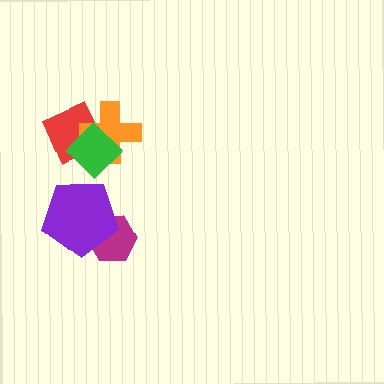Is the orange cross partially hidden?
Yes, it is partially covered by another shape.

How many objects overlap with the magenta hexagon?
1 object overlaps with the magenta hexagon.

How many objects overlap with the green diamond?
2 objects overlap with the green diamond.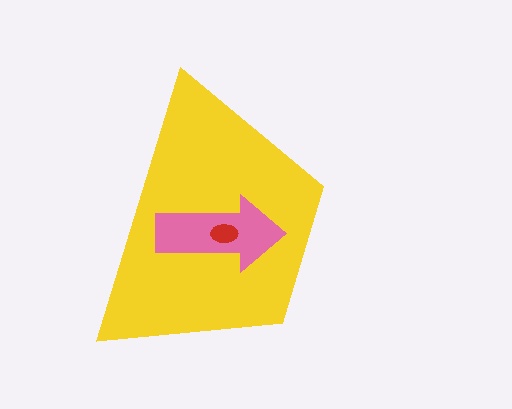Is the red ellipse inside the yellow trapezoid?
Yes.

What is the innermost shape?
The red ellipse.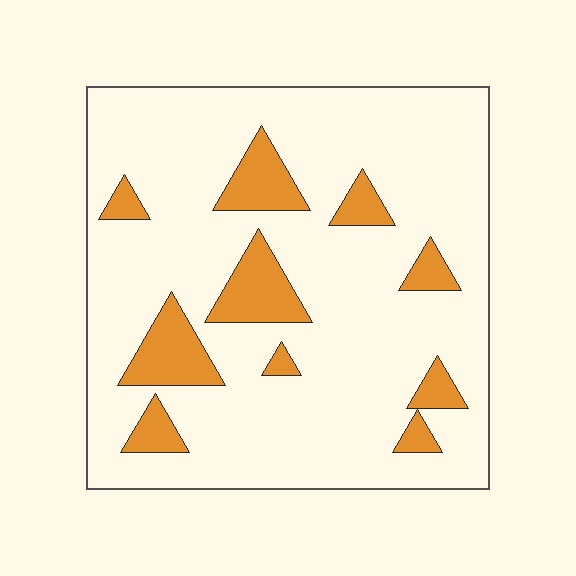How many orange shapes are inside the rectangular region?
10.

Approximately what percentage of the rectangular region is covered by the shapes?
Approximately 15%.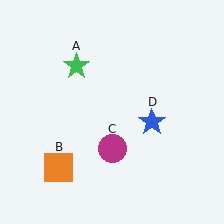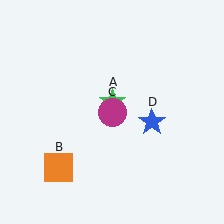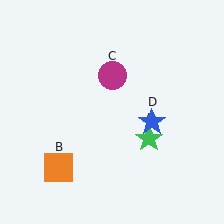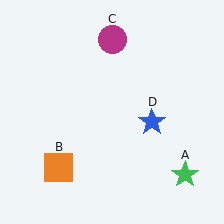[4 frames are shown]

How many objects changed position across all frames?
2 objects changed position: green star (object A), magenta circle (object C).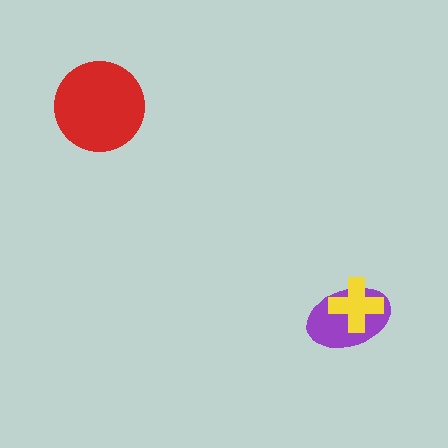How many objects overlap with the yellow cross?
1 object overlaps with the yellow cross.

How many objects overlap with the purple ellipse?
1 object overlaps with the purple ellipse.